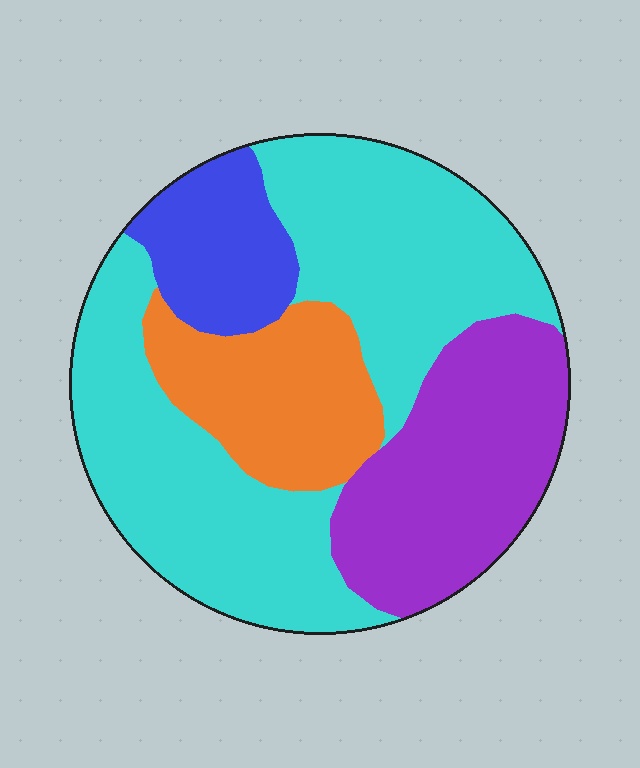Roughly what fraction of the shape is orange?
Orange takes up about one sixth (1/6) of the shape.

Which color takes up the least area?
Blue, at roughly 10%.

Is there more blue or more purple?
Purple.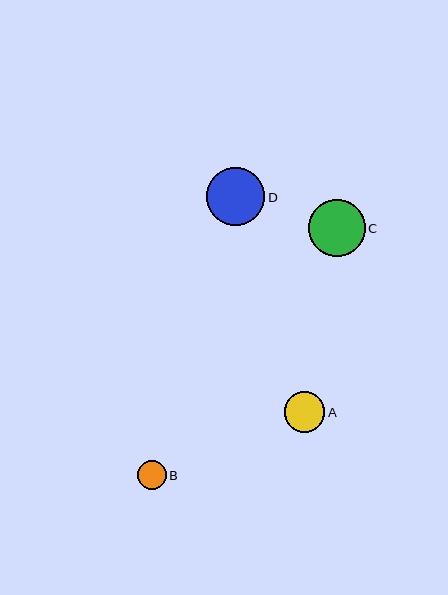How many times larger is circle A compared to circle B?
Circle A is approximately 1.4 times the size of circle B.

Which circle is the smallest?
Circle B is the smallest with a size of approximately 28 pixels.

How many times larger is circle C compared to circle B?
Circle C is approximately 2.0 times the size of circle B.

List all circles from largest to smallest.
From largest to smallest: D, C, A, B.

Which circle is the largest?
Circle D is the largest with a size of approximately 58 pixels.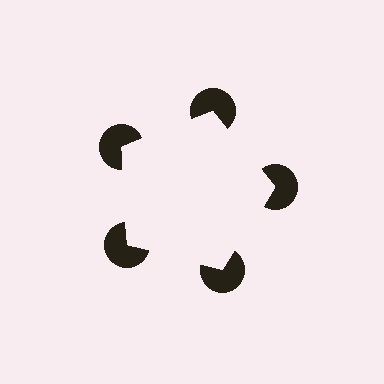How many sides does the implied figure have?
5 sides.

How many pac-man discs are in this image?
There are 5 — one at each vertex of the illusory pentagon.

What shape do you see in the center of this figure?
An illusory pentagon — its edges are inferred from the aligned wedge cuts in the pac-man discs, not physically drawn.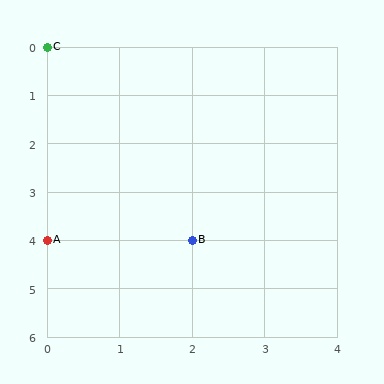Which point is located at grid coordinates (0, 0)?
Point C is at (0, 0).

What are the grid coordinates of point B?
Point B is at grid coordinates (2, 4).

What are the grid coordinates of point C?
Point C is at grid coordinates (0, 0).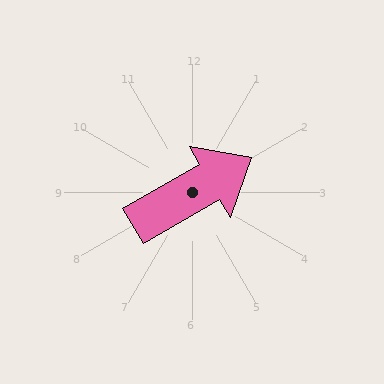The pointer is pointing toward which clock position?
Roughly 2 o'clock.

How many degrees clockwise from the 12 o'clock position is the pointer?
Approximately 60 degrees.